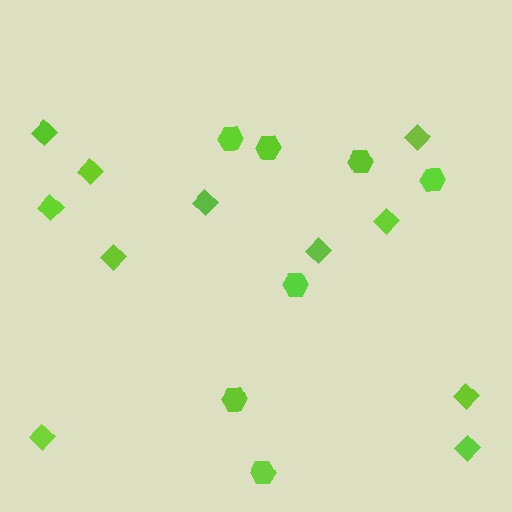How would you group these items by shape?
There are 2 groups: one group of hexagons (7) and one group of diamonds (11).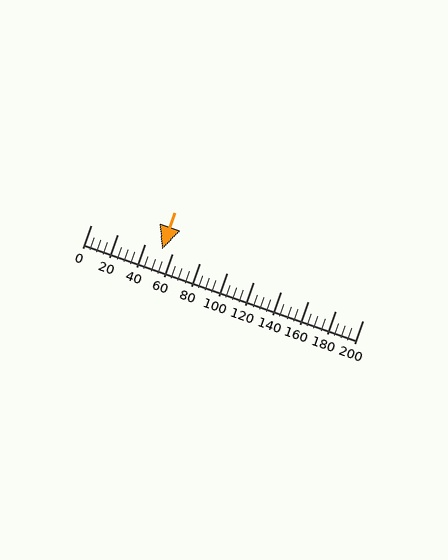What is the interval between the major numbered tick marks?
The major tick marks are spaced 20 units apart.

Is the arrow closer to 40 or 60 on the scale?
The arrow is closer to 60.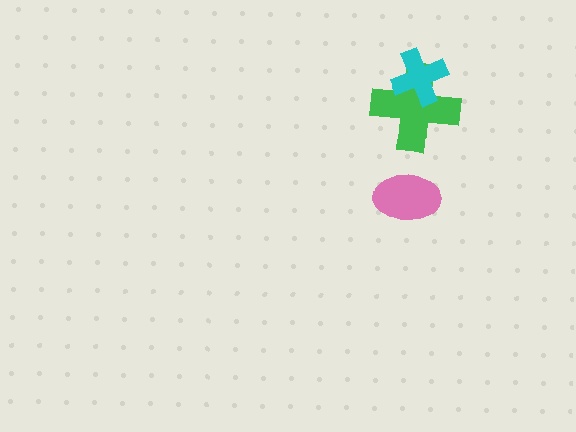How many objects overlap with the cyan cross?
1 object overlaps with the cyan cross.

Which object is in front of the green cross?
The cyan cross is in front of the green cross.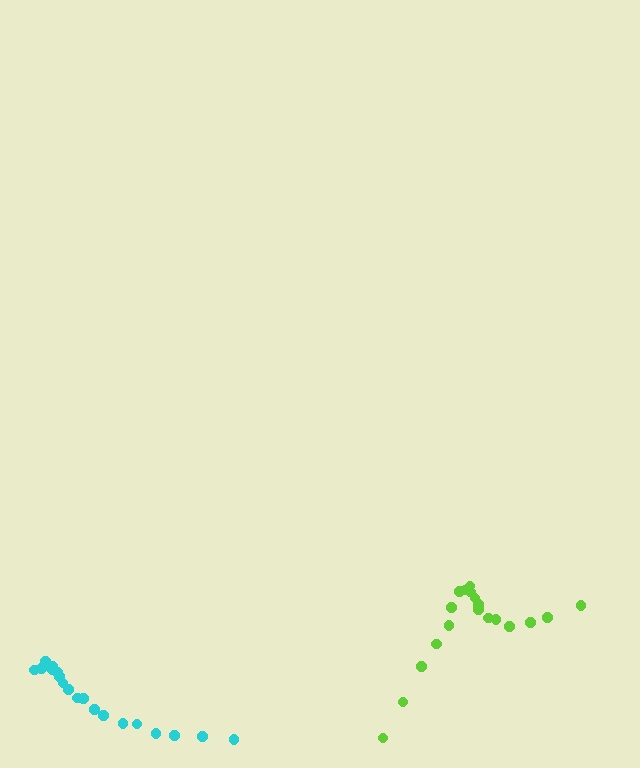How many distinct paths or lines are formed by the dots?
There are 2 distinct paths.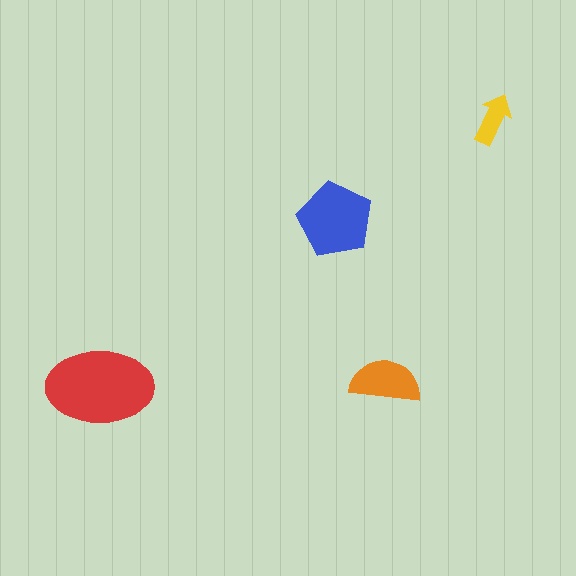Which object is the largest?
The red ellipse.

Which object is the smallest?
The yellow arrow.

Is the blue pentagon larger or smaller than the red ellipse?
Smaller.